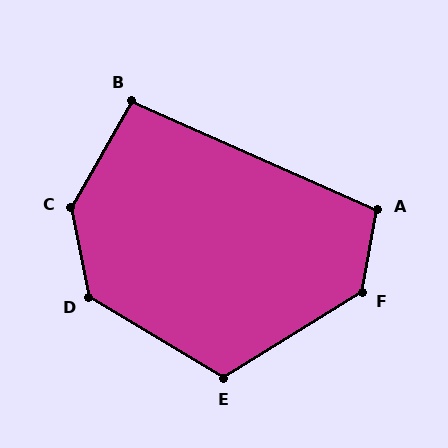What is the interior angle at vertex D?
Approximately 132 degrees (obtuse).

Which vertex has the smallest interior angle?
B, at approximately 96 degrees.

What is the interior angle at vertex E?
Approximately 117 degrees (obtuse).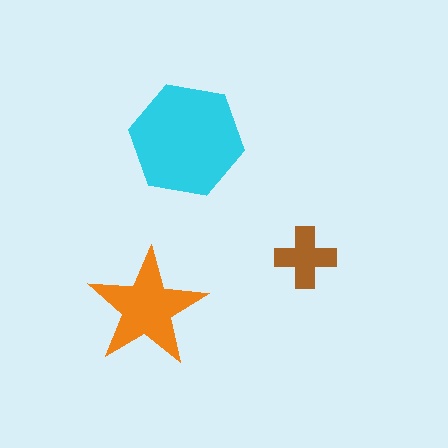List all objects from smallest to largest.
The brown cross, the orange star, the cyan hexagon.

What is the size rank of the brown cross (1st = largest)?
3rd.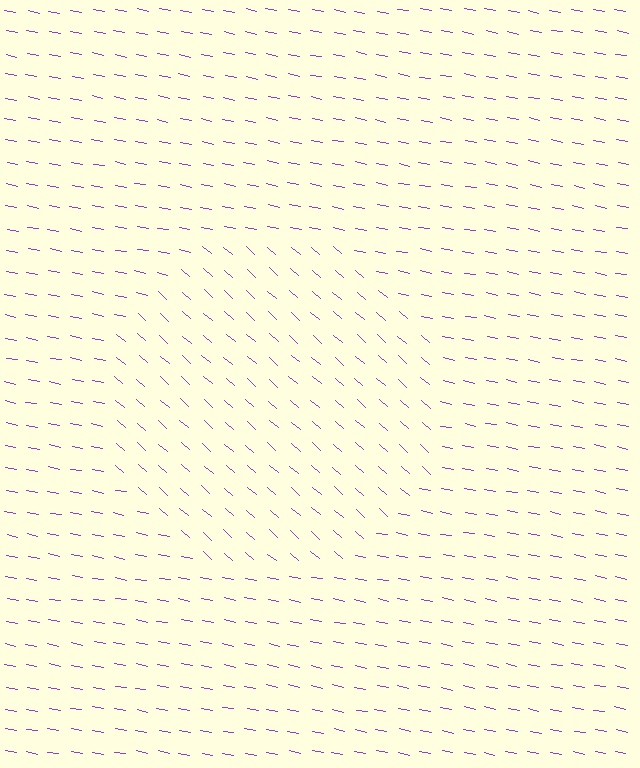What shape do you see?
I see a circle.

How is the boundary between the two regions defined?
The boundary is defined purely by a change in line orientation (approximately 30 degrees difference). All lines are the same color and thickness.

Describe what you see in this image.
The image is filled with small purple line segments. A circle region in the image has lines oriented differently from the surrounding lines, creating a visible texture boundary.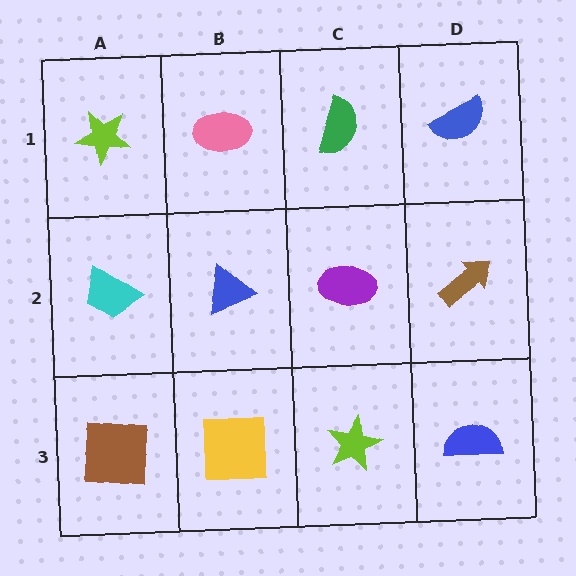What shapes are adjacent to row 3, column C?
A purple ellipse (row 2, column C), a yellow square (row 3, column B), a blue semicircle (row 3, column D).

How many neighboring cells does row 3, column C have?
3.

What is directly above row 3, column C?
A purple ellipse.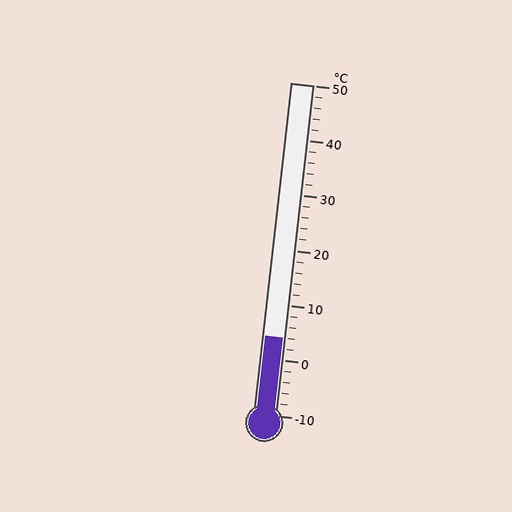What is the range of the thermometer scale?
The thermometer scale ranges from -10°C to 50°C.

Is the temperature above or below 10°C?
The temperature is below 10°C.